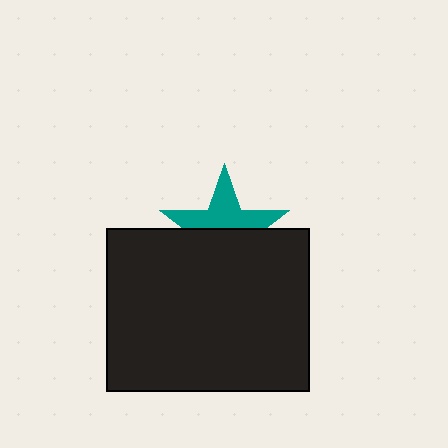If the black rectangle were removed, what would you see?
You would see the complete teal star.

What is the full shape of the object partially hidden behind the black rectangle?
The partially hidden object is a teal star.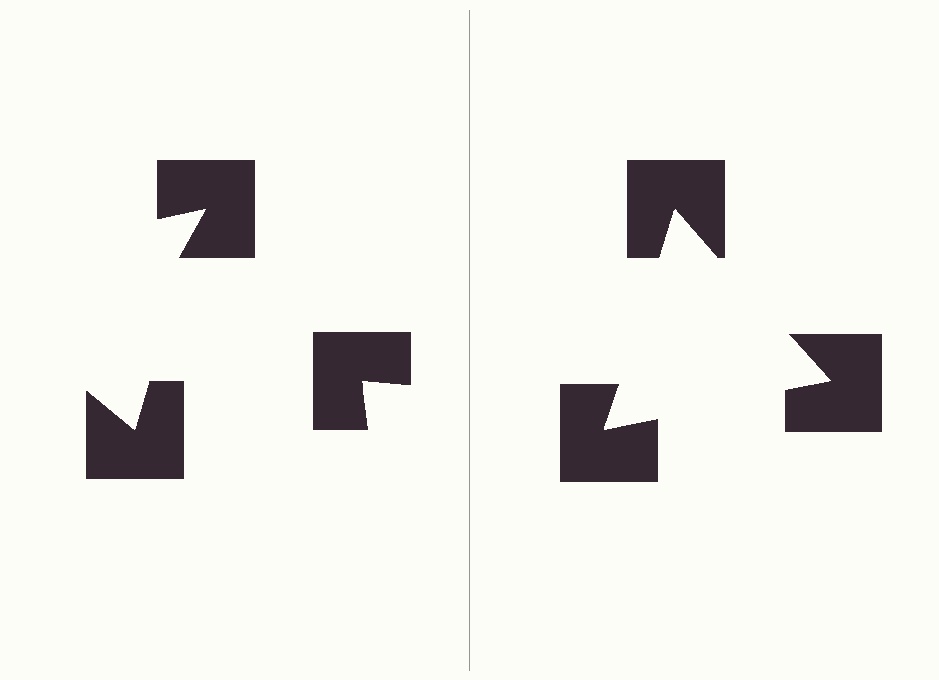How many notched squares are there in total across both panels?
6 — 3 on each side.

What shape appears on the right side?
An illusory triangle.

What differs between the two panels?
The notched squares are positioned identically on both sides; only the wedge orientations differ. On the right they align to a triangle; on the left they are misaligned.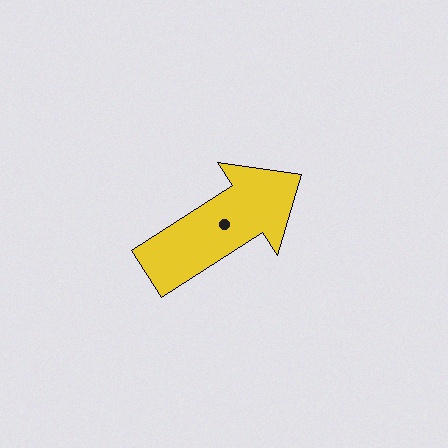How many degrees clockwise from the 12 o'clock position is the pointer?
Approximately 57 degrees.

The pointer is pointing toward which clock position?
Roughly 2 o'clock.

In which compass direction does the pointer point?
Northeast.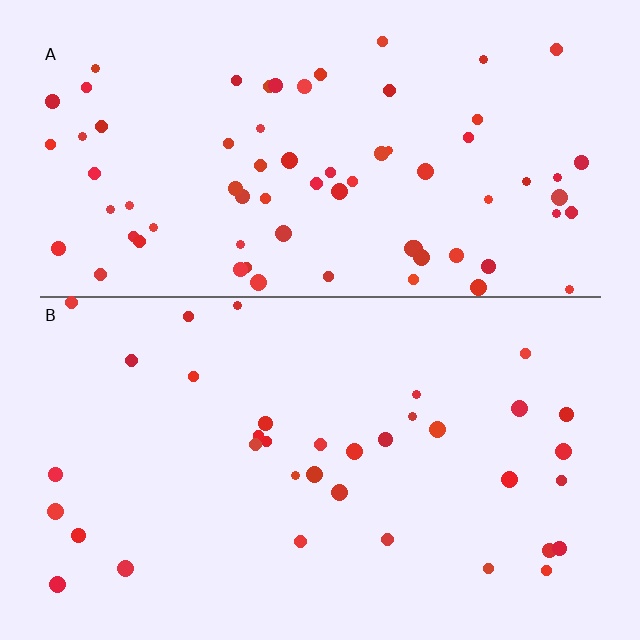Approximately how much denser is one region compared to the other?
Approximately 2.1× — region A over region B.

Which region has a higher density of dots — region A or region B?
A (the top).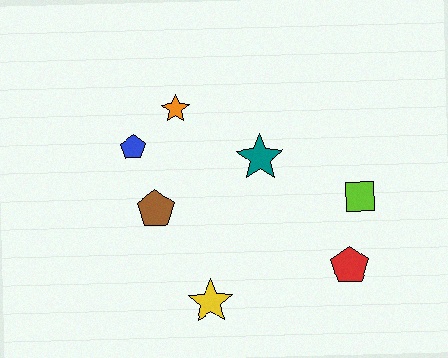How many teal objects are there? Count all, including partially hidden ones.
There is 1 teal object.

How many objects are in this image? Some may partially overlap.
There are 7 objects.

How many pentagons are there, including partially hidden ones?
There are 3 pentagons.